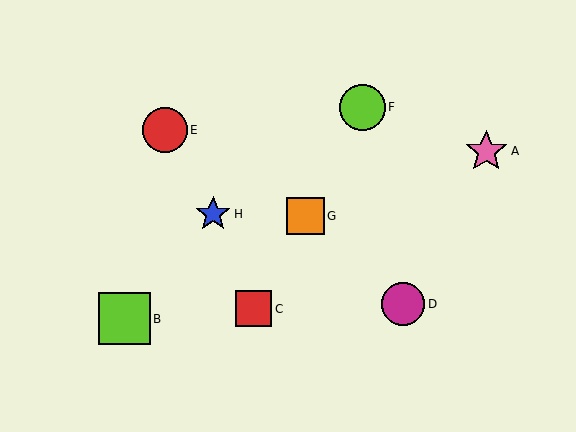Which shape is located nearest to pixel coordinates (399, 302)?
The magenta circle (labeled D) at (403, 304) is nearest to that location.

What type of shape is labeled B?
Shape B is a lime square.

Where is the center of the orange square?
The center of the orange square is at (305, 216).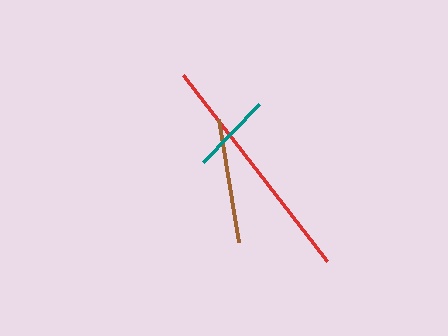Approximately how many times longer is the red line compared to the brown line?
The red line is approximately 1.9 times the length of the brown line.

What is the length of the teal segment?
The teal segment is approximately 80 pixels long.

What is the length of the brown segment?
The brown segment is approximately 125 pixels long.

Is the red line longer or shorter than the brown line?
The red line is longer than the brown line.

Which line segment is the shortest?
The teal line is the shortest at approximately 80 pixels.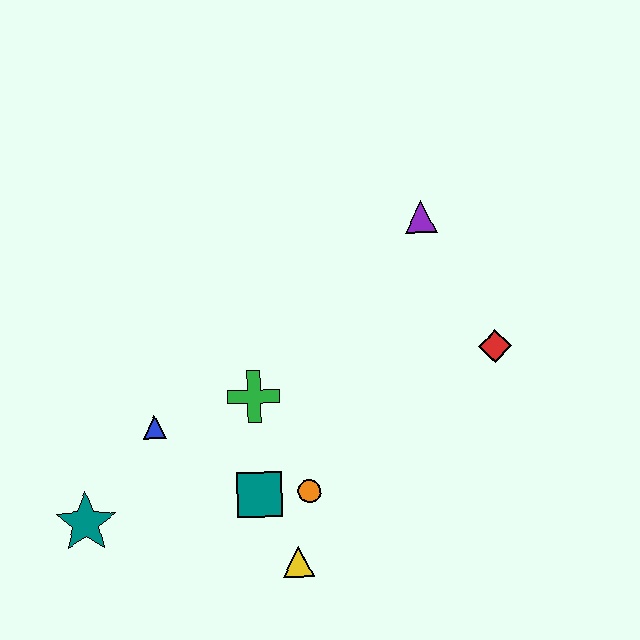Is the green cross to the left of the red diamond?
Yes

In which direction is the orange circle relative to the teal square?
The orange circle is to the right of the teal square.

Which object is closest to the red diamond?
The purple triangle is closest to the red diamond.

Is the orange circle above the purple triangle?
No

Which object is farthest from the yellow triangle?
The purple triangle is farthest from the yellow triangle.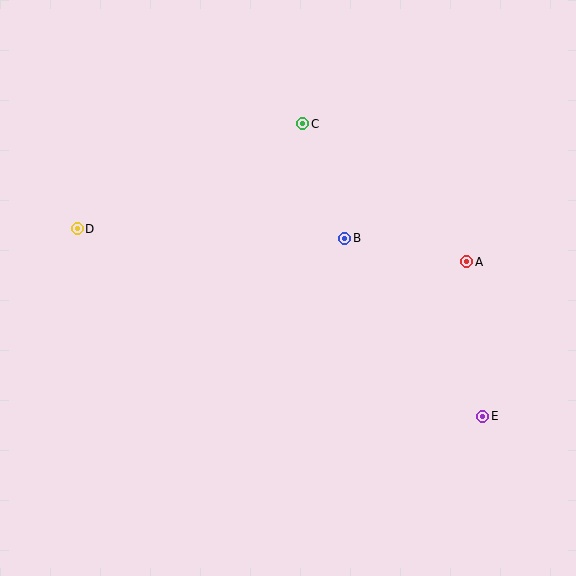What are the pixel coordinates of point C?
Point C is at (303, 124).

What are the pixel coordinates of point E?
Point E is at (483, 416).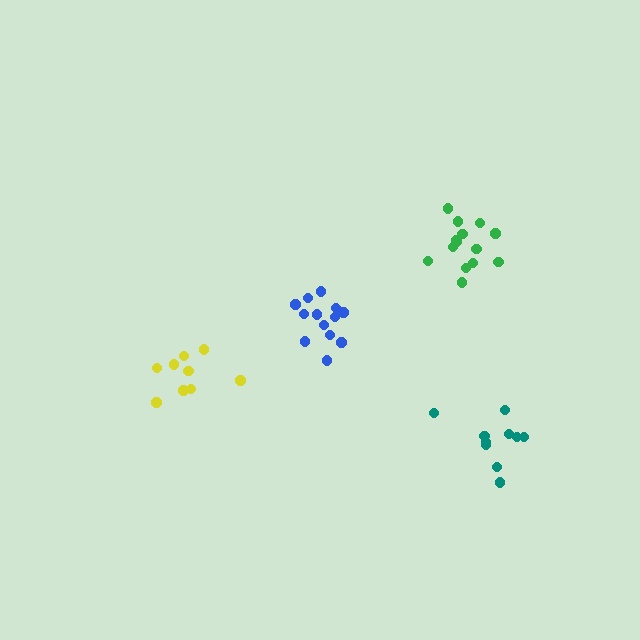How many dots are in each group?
Group 1: 9 dots, Group 2: 10 dots, Group 3: 13 dots, Group 4: 14 dots (46 total).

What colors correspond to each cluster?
The clusters are colored: yellow, teal, blue, green.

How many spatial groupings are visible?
There are 4 spatial groupings.